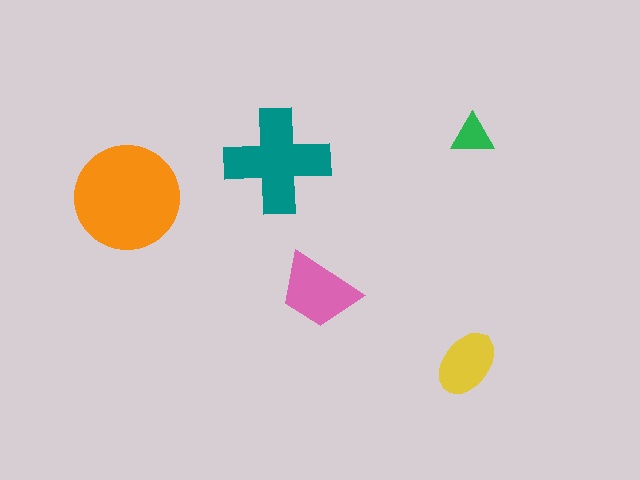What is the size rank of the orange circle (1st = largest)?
1st.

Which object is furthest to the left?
The orange circle is leftmost.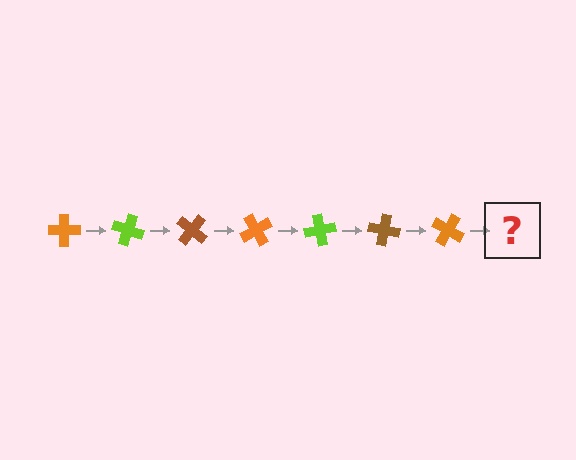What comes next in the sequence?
The next element should be a lime cross, rotated 140 degrees from the start.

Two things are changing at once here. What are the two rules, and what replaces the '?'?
The two rules are that it rotates 20 degrees each step and the color cycles through orange, lime, and brown. The '?' should be a lime cross, rotated 140 degrees from the start.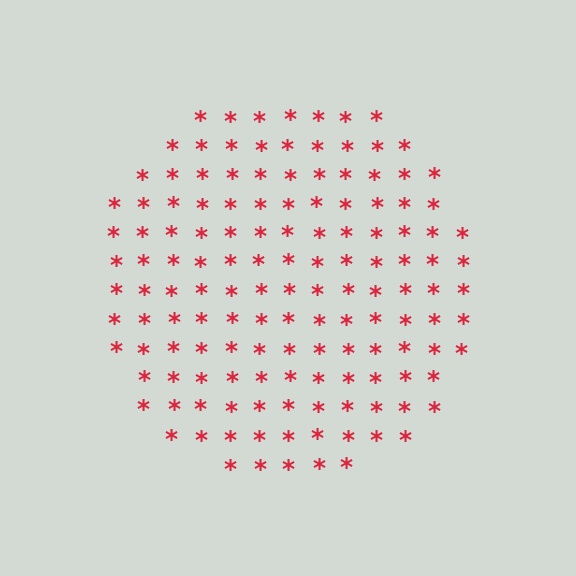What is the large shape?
The large shape is a circle.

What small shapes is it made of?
It is made of small asterisks.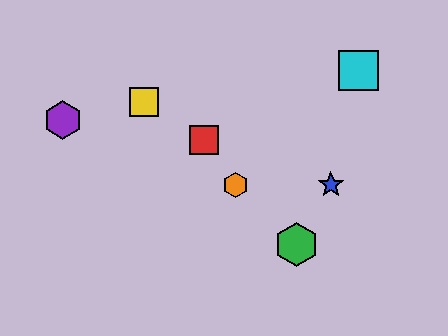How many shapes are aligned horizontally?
2 shapes (the blue star, the orange hexagon) are aligned horizontally.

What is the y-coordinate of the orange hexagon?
The orange hexagon is at y≈185.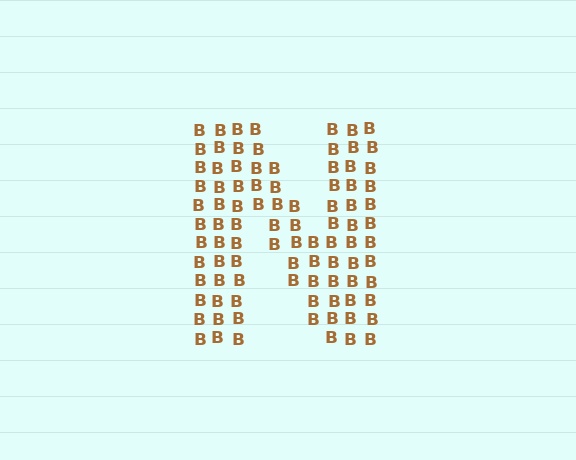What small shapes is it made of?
It is made of small letter B's.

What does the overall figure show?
The overall figure shows the letter N.